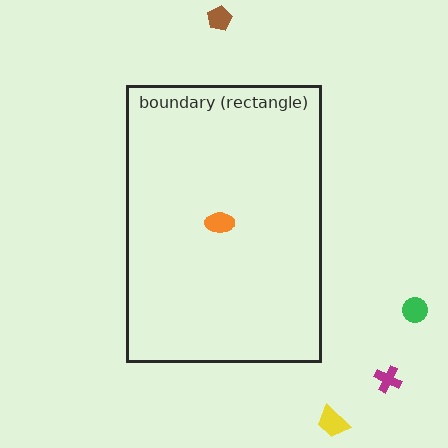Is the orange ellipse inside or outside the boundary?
Inside.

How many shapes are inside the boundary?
1 inside, 4 outside.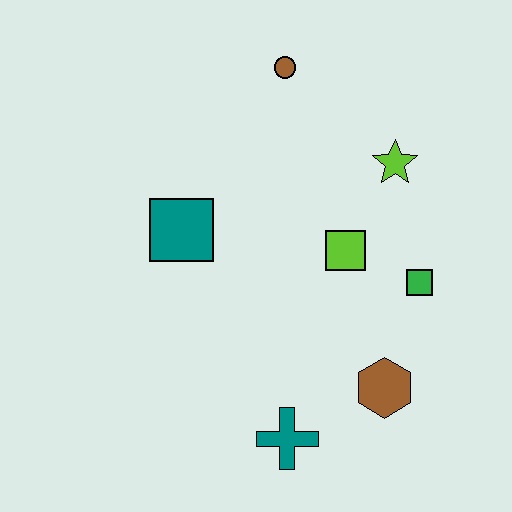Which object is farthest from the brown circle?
The teal cross is farthest from the brown circle.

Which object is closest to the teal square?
The lime square is closest to the teal square.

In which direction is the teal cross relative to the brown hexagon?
The teal cross is to the left of the brown hexagon.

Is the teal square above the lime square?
Yes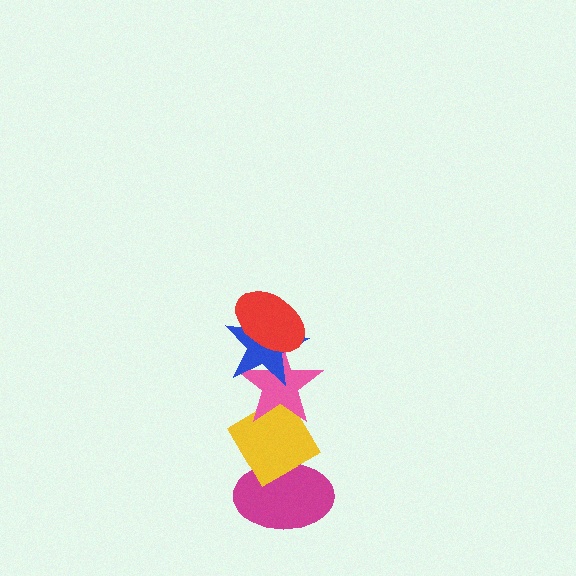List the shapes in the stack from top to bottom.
From top to bottom: the red ellipse, the blue star, the pink star, the yellow diamond, the magenta ellipse.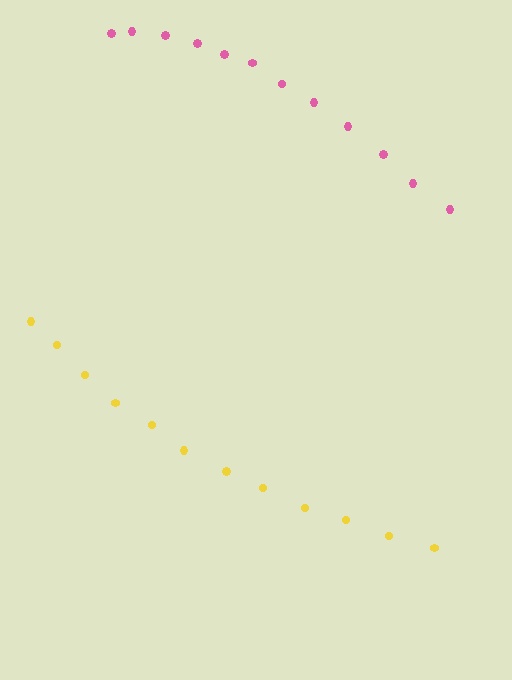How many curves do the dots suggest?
There are 2 distinct paths.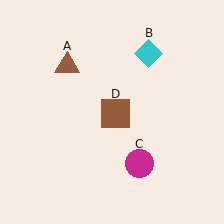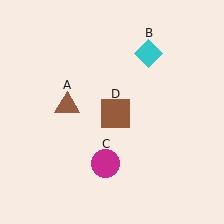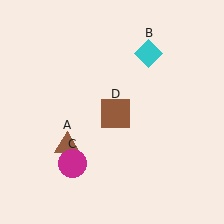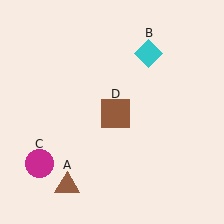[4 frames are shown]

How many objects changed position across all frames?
2 objects changed position: brown triangle (object A), magenta circle (object C).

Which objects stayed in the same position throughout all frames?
Cyan diamond (object B) and brown square (object D) remained stationary.